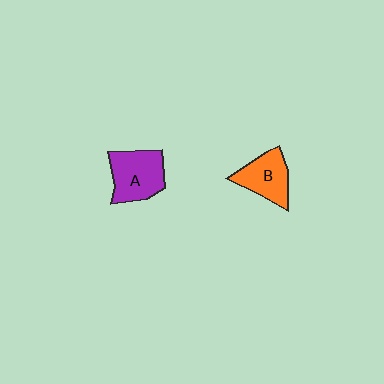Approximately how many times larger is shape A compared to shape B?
Approximately 1.2 times.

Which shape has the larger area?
Shape A (purple).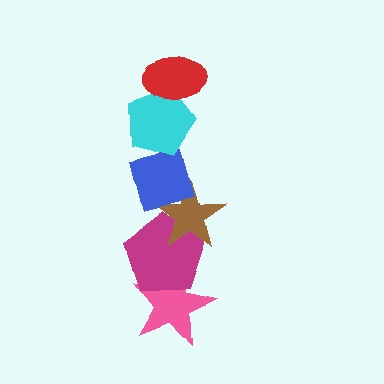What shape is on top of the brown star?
The blue square is on top of the brown star.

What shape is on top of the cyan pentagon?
The red ellipse is on top of the cyan pentagon.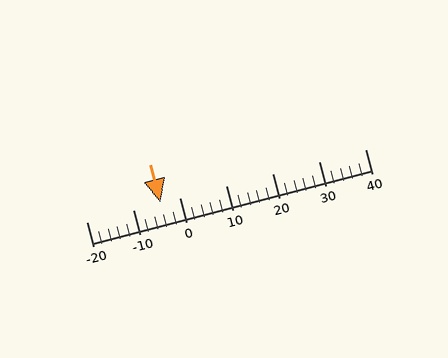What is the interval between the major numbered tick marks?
The major tick marks are spaced 10 units apart.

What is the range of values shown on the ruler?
The ruler shows values from -20 to 40.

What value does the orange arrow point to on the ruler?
The orange arrow points to approximately -4.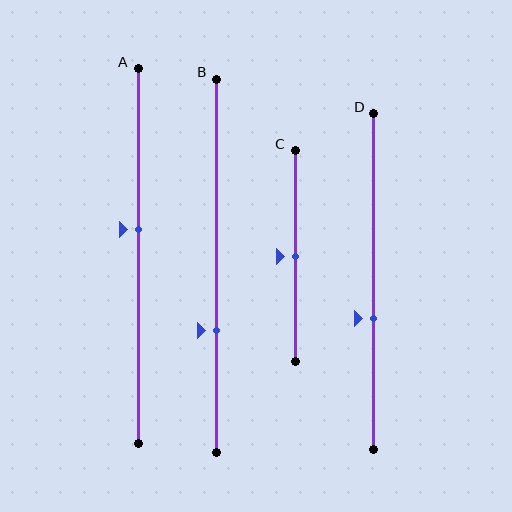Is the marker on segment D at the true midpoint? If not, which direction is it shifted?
No, the marker on segment D is shifted downward by about 11% of the segment length.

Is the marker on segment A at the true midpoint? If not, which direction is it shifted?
No, the marker on segment A is shifted upward by about 7% of the segment length.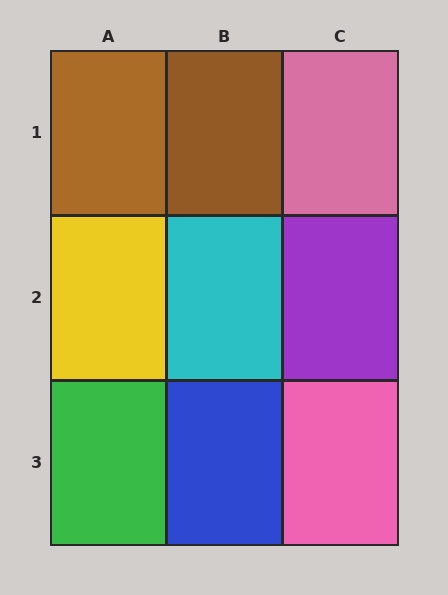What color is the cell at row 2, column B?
Cyan.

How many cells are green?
1 cell is green.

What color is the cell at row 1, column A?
Brown.